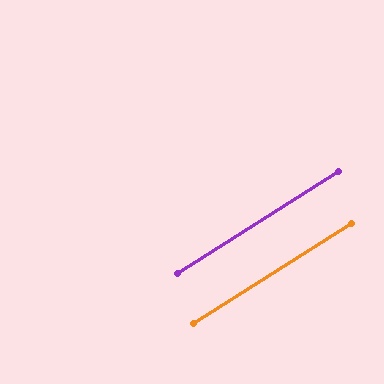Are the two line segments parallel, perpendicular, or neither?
Parallel — their directions differ by only 0.5°.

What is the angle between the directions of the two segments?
Approximately 0 degrees.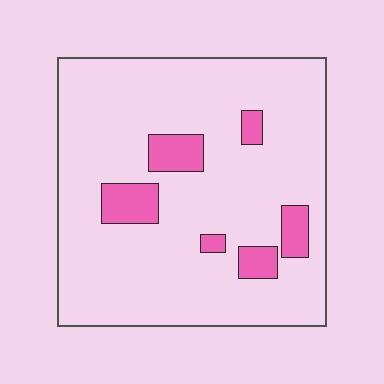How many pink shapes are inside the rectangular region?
6.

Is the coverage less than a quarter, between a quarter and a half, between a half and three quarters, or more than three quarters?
Less than a quarter.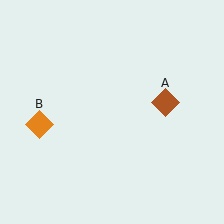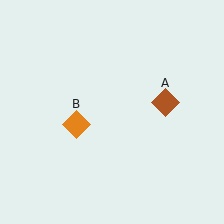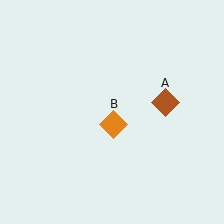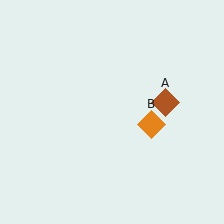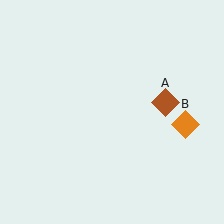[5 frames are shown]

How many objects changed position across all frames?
1 object changed position: orange diamond (object B).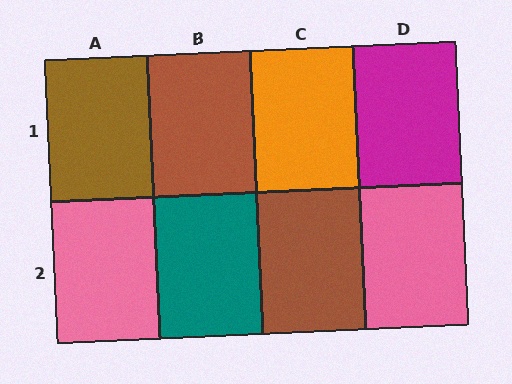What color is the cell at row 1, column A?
Brown.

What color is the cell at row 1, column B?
Brown.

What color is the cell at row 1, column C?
Orange.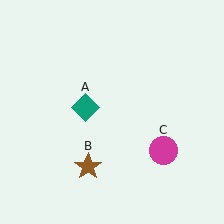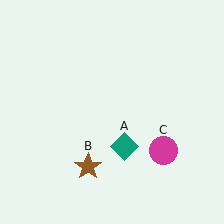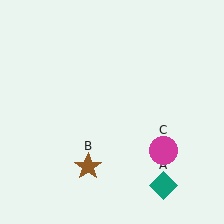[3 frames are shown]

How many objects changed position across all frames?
1 object changed position: teal diamond (object A).